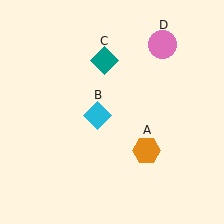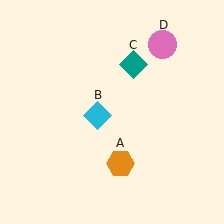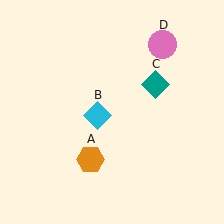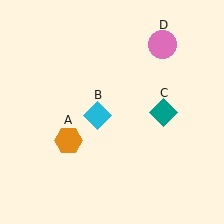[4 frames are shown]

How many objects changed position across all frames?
2 objects changed position: orange hexagon (object A), teal diamond (object C).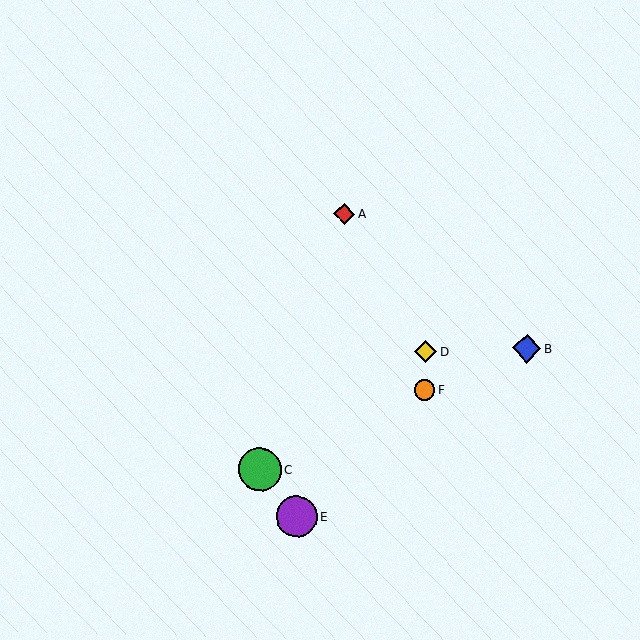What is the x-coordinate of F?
Object F is at x≈425.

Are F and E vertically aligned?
No, F is at x≈425 and E is at x≈296.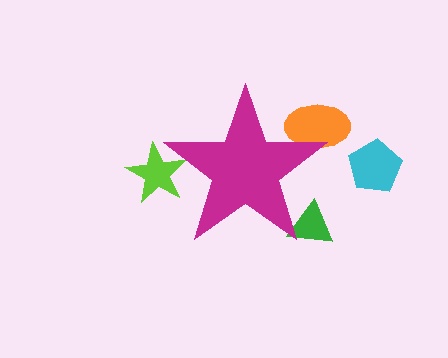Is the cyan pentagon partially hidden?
No, the cyan pentagon is fully visible.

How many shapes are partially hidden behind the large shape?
3 shapes are partially hidden.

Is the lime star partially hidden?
Yes, the lime star is partially hidden behind the magenta star.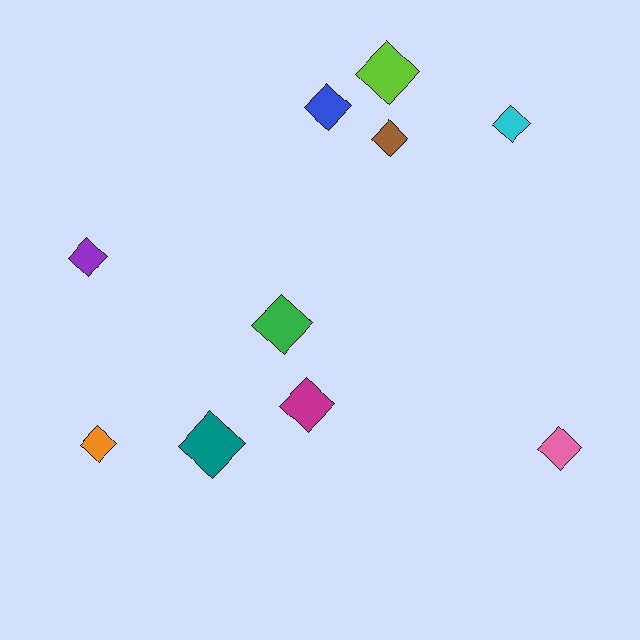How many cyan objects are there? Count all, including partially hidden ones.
There is 1 cyan object.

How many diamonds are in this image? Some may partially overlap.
There are 10 diamonds.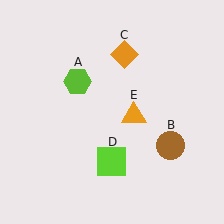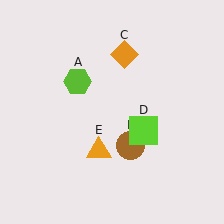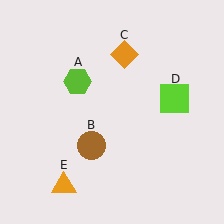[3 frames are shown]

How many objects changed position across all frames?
3 objects changed position: brown circle (object B), lime square (object D), orange triangle (object E).